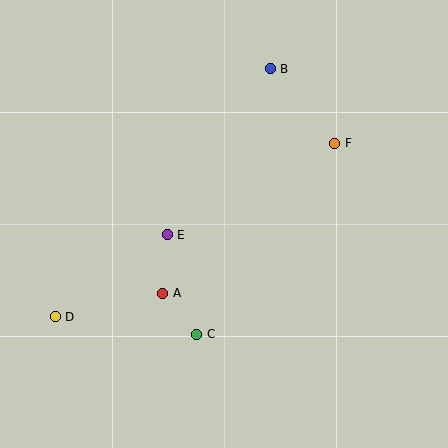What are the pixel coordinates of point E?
Point E is at (167, 235).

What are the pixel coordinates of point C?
Point C is at (197, 334).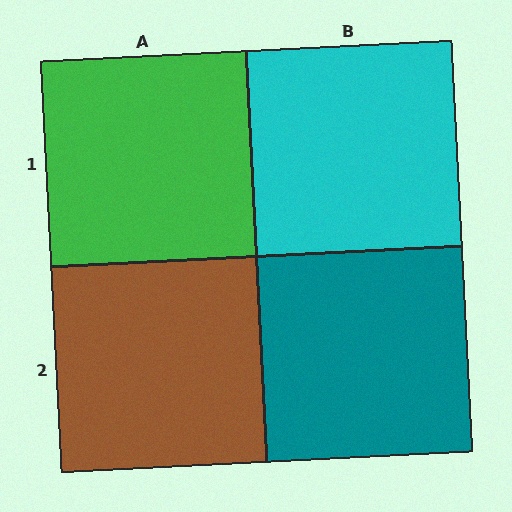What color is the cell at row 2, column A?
Brown.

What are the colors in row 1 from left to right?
Green, cyan.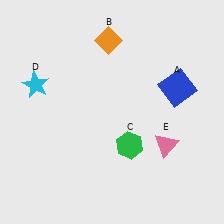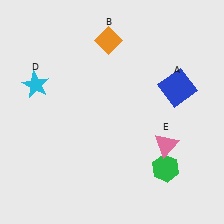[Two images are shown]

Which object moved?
The green hexagon (C) moved right.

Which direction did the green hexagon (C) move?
The green hexagon (C) moved right.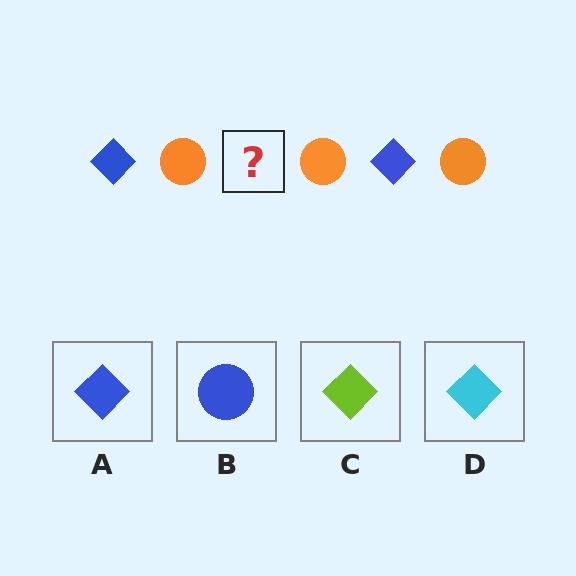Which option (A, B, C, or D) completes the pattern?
A.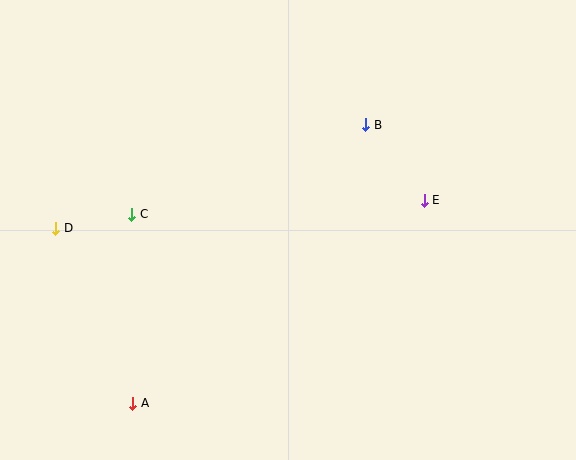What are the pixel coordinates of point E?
Point E is at (424, 200).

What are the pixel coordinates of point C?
Point C is at (132, 214).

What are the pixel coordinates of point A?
Point A is at (133, 403).